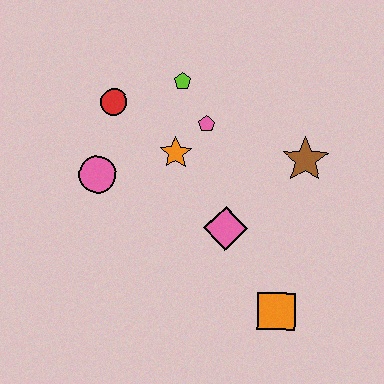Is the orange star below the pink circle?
No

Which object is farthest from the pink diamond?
The red circle is farthest from the pink diamond.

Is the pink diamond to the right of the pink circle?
Yes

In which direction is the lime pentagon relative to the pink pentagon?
The lime pentagon is above the pink pentagon.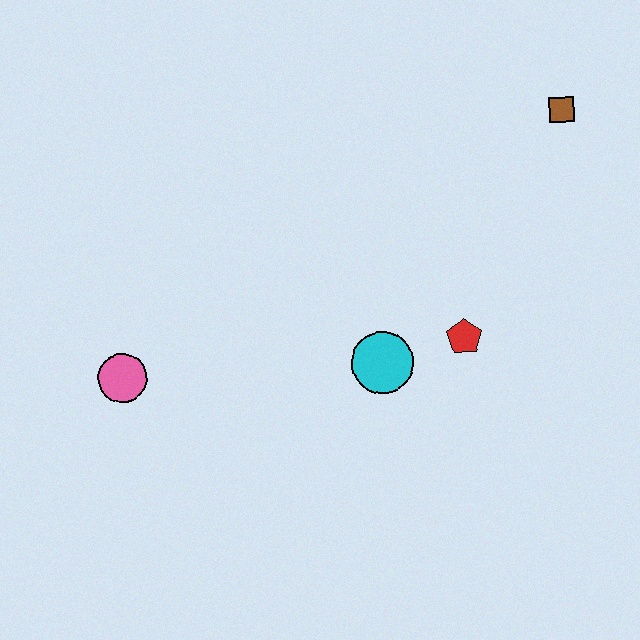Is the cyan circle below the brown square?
Yes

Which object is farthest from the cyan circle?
The brown square is farthest from the cyan circle.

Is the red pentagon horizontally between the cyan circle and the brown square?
Yes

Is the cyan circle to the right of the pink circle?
Yes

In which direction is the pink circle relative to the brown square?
The pink circle is to the left of the brown square.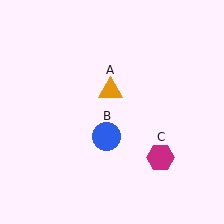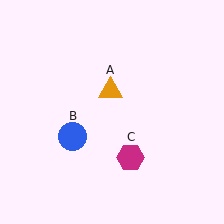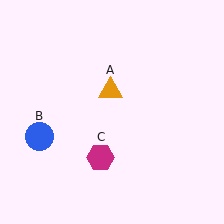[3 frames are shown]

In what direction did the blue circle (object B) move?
The blue circle (object B) moved left.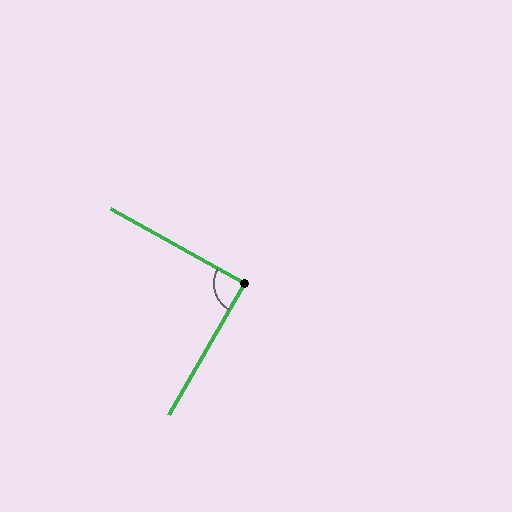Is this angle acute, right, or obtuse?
It is approximately a right angle.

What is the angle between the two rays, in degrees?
Approximately 89 degrees.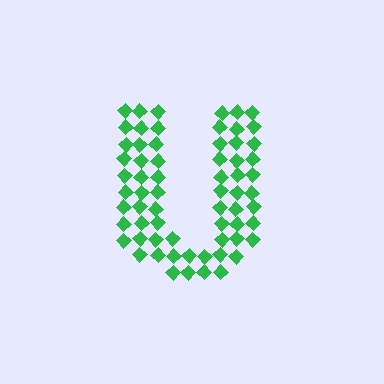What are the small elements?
The small elements are diamonds.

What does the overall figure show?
The overall figure shows the letter U.